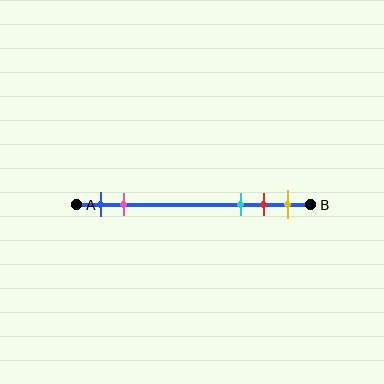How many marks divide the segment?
There are 5 marks dividing the segment.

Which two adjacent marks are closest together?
The red and yellow marks are the closest adjacent pair.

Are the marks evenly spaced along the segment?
No, the marks are not evenly spaced.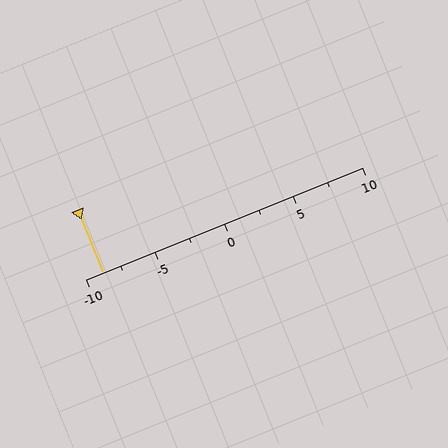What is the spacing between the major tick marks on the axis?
The major ticks are spaced 5 apart.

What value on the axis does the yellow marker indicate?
The marker indicates approximately -8.8.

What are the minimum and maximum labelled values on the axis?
The axis runs from -10 to 10.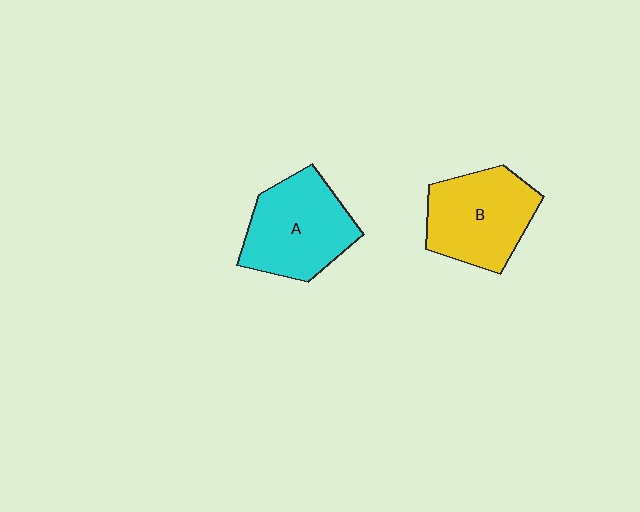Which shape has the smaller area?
Shape B (yellow).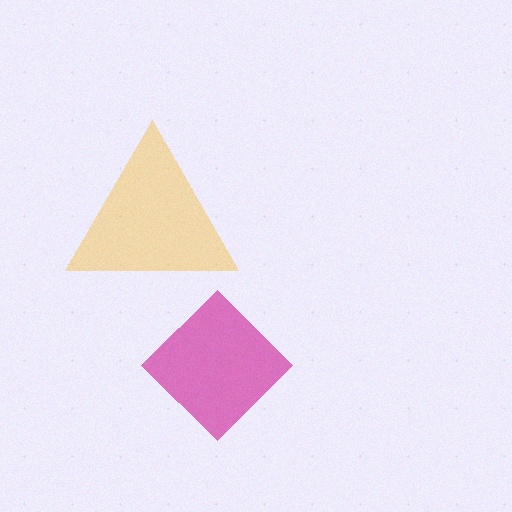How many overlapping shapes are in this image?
There are 2 overlapping shapes in the image.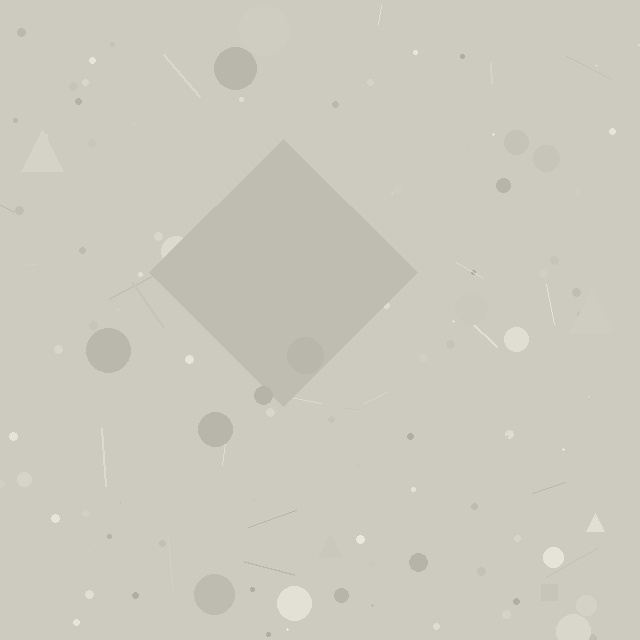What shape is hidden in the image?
A diamond is hidden in the image.